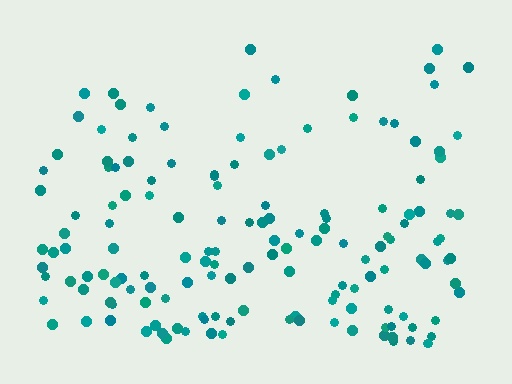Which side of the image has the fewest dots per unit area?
The top.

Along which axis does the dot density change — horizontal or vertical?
Vertical.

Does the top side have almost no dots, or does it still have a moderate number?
Still a moderate number, just noticeably fewer than the bottom.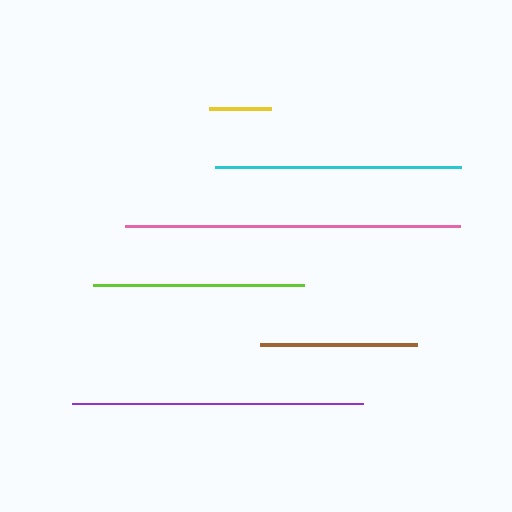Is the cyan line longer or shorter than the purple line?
The purple line is longer than the cyan line.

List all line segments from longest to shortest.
From longest to shortest: pink, purple, cyan, lime, brown, yellow.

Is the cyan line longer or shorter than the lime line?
The cyan line is longer than the lime line.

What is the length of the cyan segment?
The cyan segment is approximately 246 pixels long.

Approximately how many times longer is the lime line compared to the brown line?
The lime line is approximately 1.3 times the length of the brown line.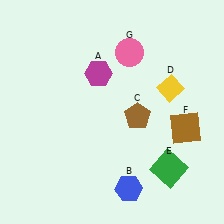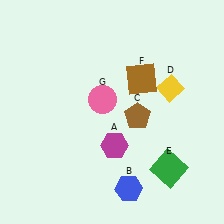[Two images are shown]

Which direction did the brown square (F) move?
The brown square (F) moved up.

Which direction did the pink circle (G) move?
The pink circle (G) moved down.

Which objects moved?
The objects that moved are: the magenta hexagon (A), the brown square (F), the pink circle (G).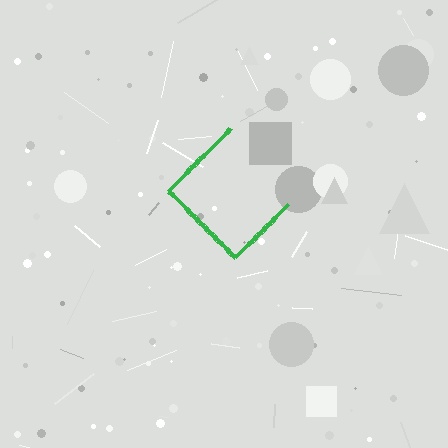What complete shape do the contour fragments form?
The contour fragments form a diamond.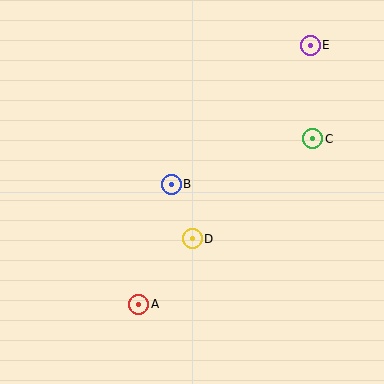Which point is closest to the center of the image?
Point B at (171, 184) is closest to the center.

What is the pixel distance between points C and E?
The distance between C and E is 93 pixels.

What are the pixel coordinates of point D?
Point D is at (192, 239).